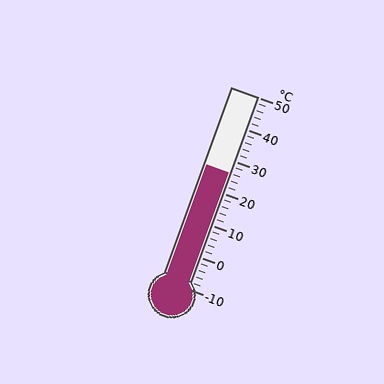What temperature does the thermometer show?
The thermometer shows approximately 26°C.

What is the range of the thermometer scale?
The thermometer scale ranges from -10°C to 50°C.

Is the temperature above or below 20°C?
The temperature is above 20°C.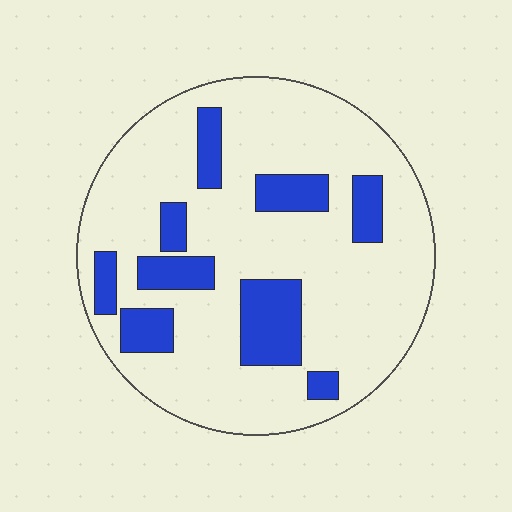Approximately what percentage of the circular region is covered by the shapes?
Approximately 20%.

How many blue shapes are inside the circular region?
9.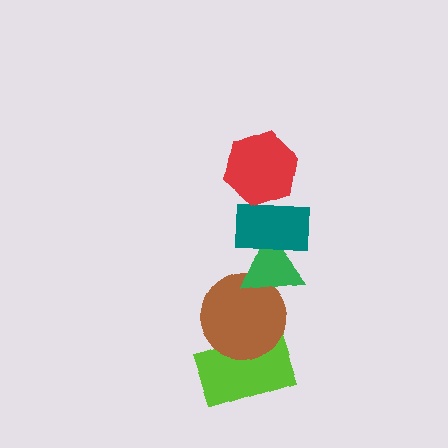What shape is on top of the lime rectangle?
The brown circle is on top of the lime rectangle.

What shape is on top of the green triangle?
The teal rectangle is on top of the green triangle.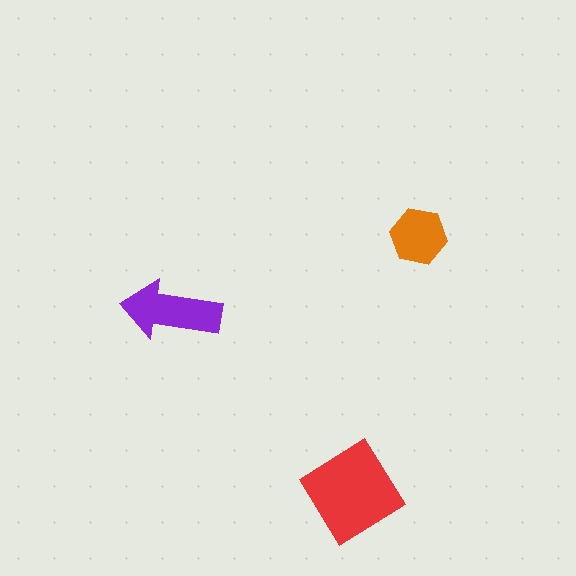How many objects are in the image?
There are 3 objects in the image.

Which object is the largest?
The red diamond.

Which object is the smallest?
The orange hexagon.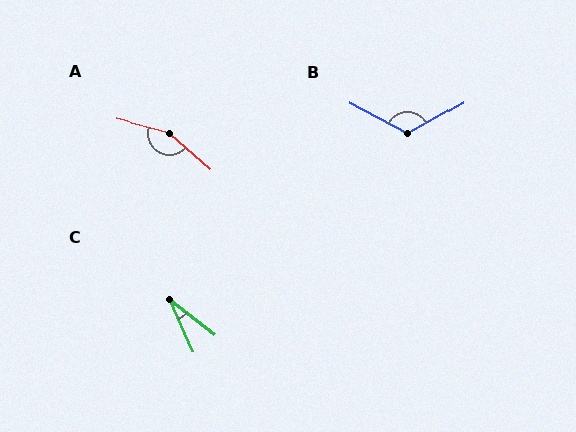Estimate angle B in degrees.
Approximately 123 degrees.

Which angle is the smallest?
C, at approximately 27 degrees.